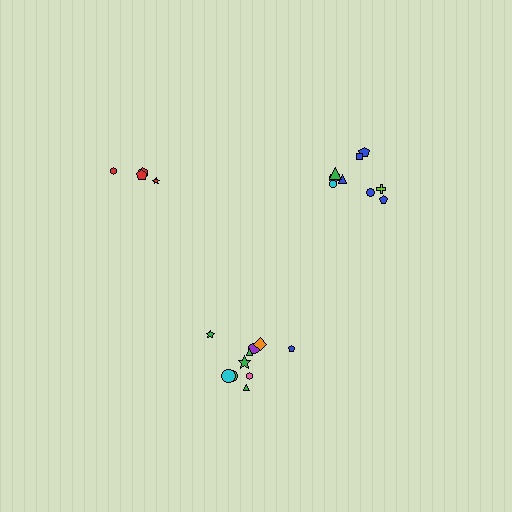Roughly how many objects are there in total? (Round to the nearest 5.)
Roughly 25 objects in total.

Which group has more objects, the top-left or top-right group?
The top-right group.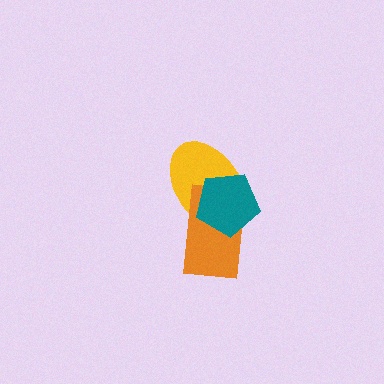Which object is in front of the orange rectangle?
The teal pentagon is in front of the orange rectangle.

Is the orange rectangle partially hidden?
Yes, it is partially covered by another shape.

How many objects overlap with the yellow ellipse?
2 objects overlap with the yellow ellipse.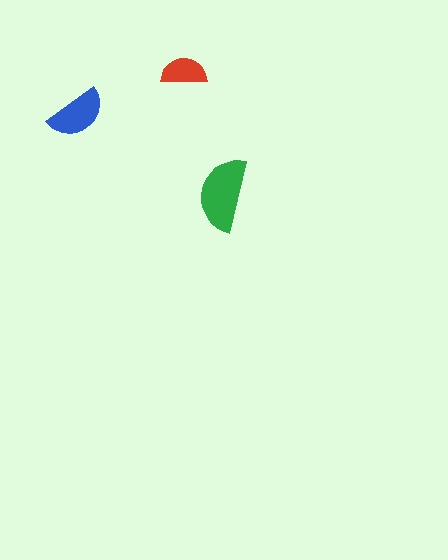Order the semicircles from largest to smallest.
the green one, the blue one, the red one.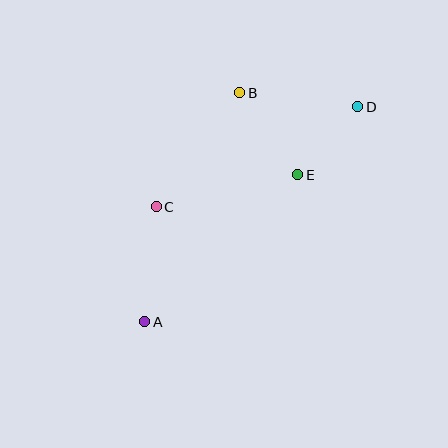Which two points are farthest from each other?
Points A and D are farthest from each other.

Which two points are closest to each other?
Points D and E are closest to each other.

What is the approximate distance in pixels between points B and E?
The distance between B and E is approximately 100 pixels.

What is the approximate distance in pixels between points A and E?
The distance between A and E is approximately 212 pixels.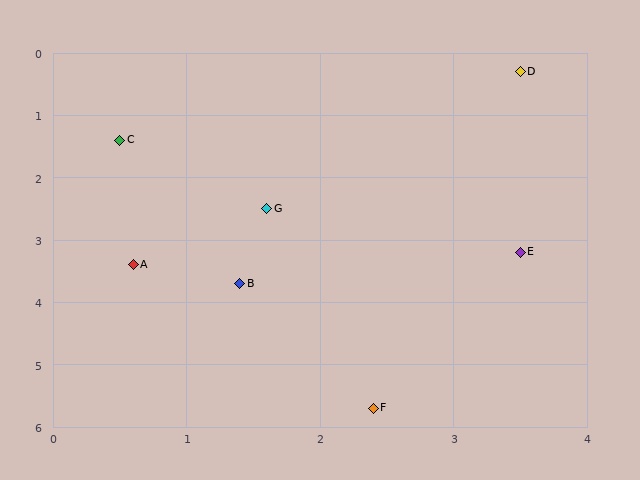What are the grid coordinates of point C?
Point C is at approximately (0.5, 1.4).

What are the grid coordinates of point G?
Point G is at approximately (1.6, 2.5).